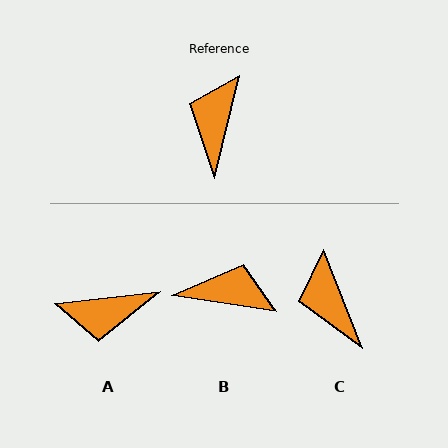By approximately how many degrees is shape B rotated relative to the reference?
Approximately 85 degrees clockwise.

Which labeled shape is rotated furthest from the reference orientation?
A, about 110 degrees away.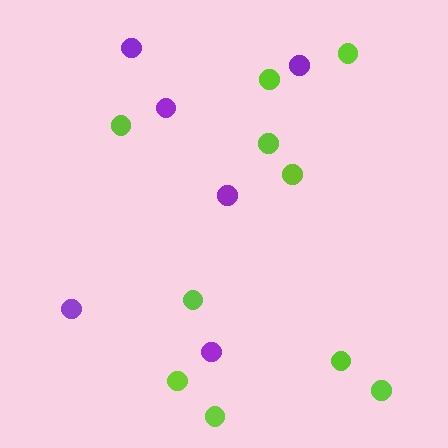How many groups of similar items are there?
There are 2 groups: one group of purple circles (6) and one group of lime circles (10).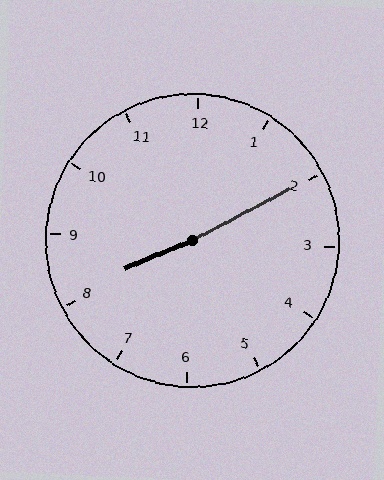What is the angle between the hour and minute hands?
Approximately 175 degrees.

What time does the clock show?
8:10.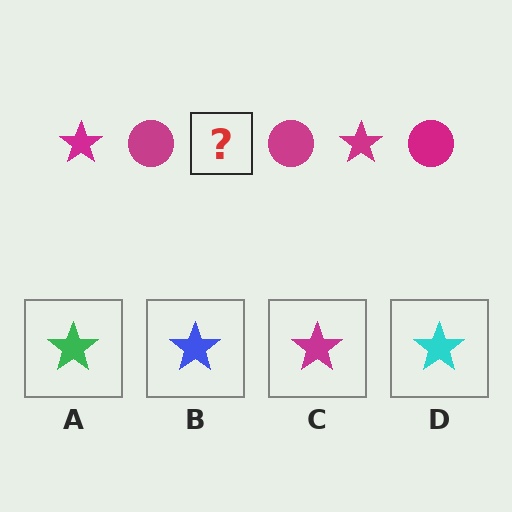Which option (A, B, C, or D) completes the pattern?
C.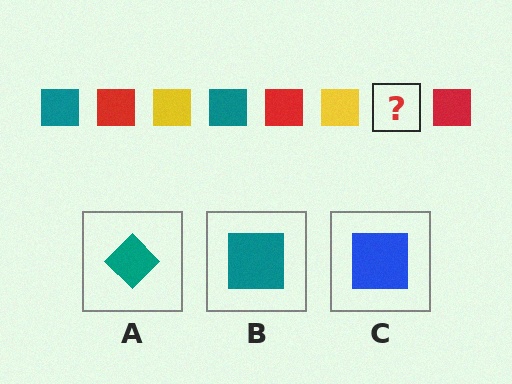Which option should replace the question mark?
Option B.